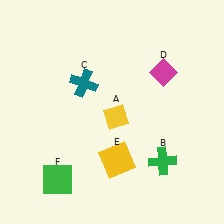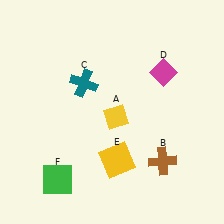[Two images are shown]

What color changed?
The cross (B) changed from green in Image 1 to brown in Image 2.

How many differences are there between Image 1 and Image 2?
There is 1 difference between the two images.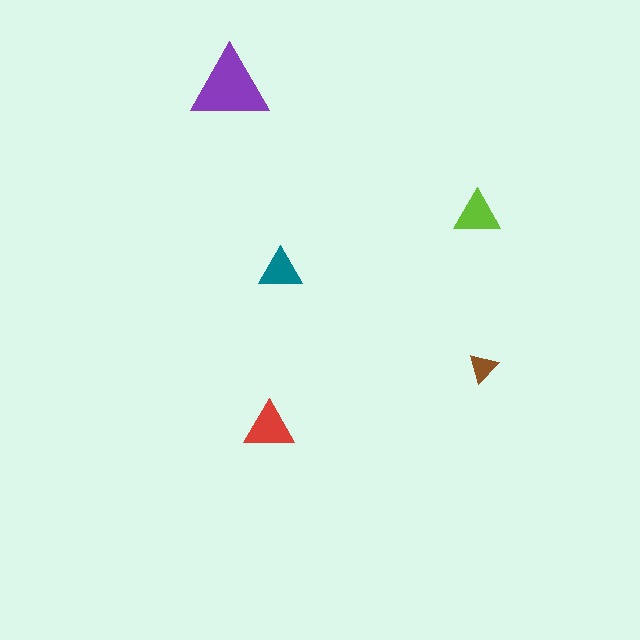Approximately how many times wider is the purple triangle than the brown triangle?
About 2.5 times wider.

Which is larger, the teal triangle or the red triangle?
The red one.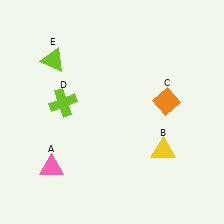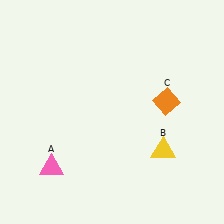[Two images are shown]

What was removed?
The lime triangle (E), the lime cross (D) were removed in Image 2.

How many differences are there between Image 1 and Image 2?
There are 2 differences between the two images.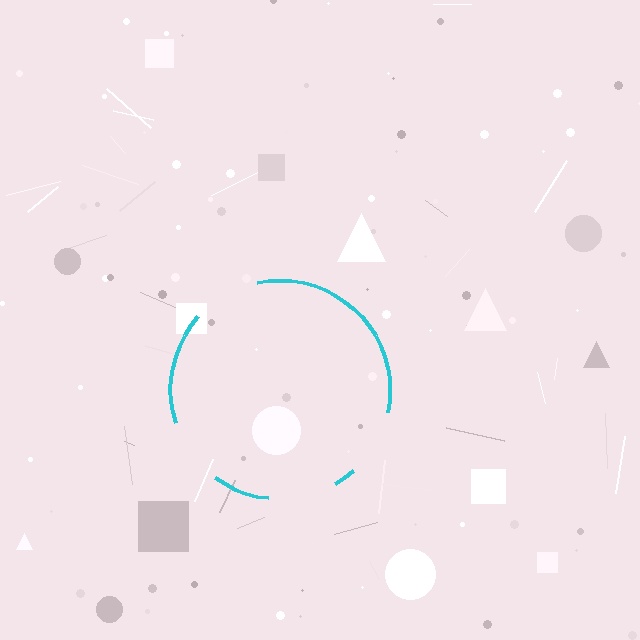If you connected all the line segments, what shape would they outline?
They would outline a circle.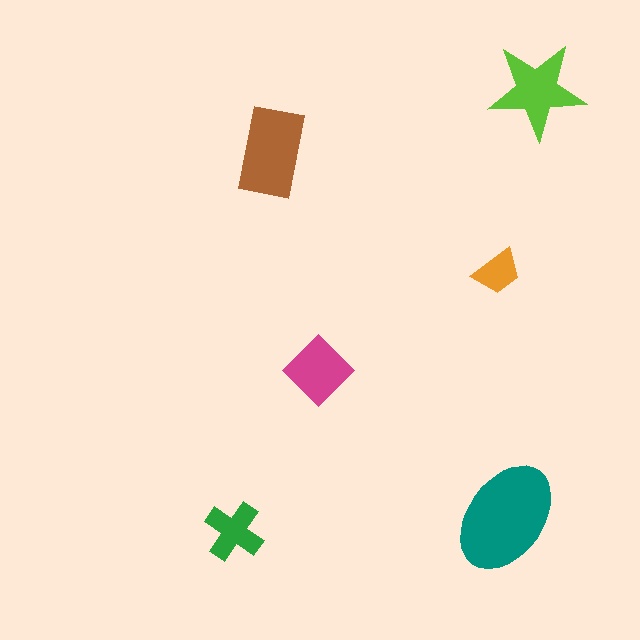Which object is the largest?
The teal ellipse.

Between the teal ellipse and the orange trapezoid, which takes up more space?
The teal ellipse.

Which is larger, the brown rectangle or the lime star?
The brown rectangle.